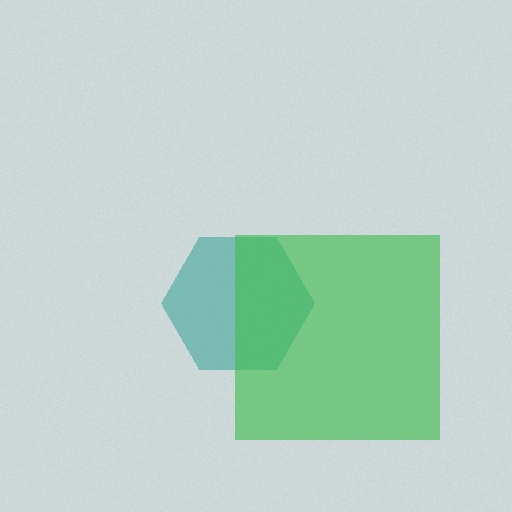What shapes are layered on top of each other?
The layered shapes are: a teal hexagon, a green square.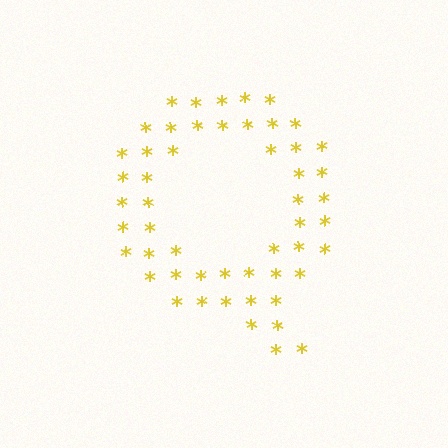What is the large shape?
The large shape is the letter Q.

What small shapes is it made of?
It is made of small asterisks.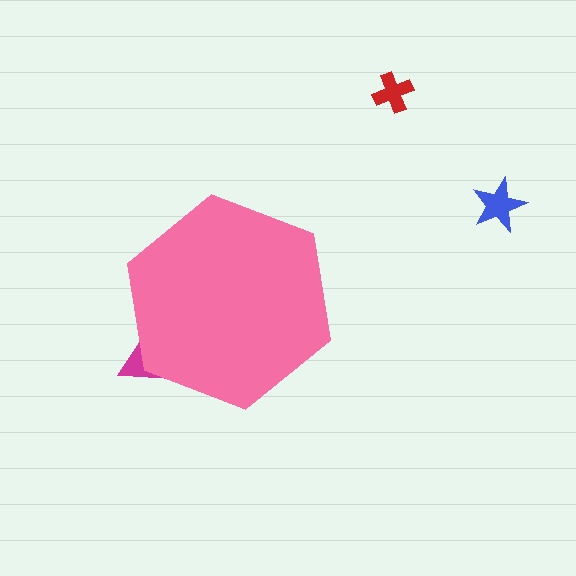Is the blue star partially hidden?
No, the blue star is fully visible.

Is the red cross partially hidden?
No, the red cross is fully visible.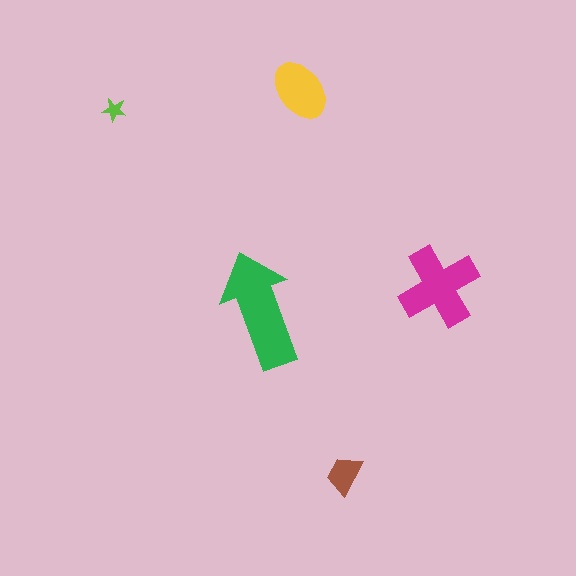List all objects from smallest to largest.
The lime star, the brown trapezoid, the yellow ellipse, the magenta cross, the green arrow.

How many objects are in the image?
There are 5 objects in the image.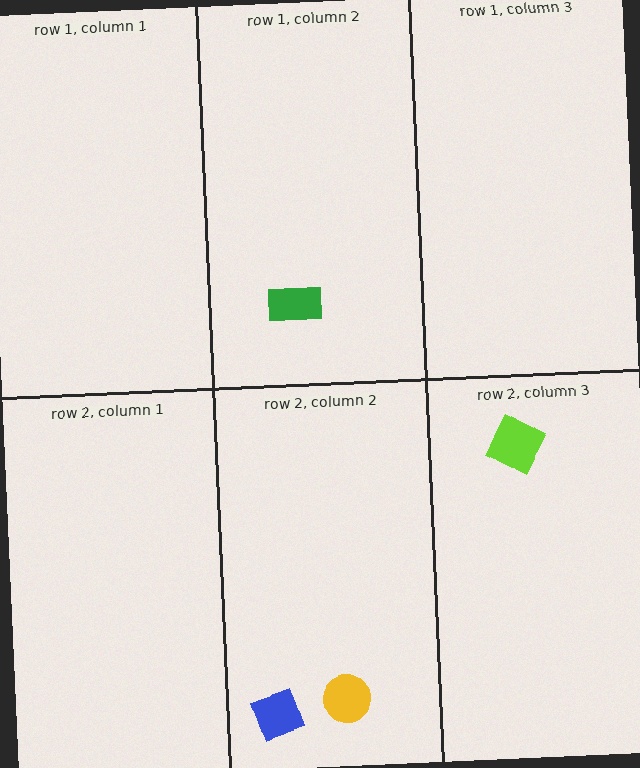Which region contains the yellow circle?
The row 2, column 2 region.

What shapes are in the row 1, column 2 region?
The green rectangle.